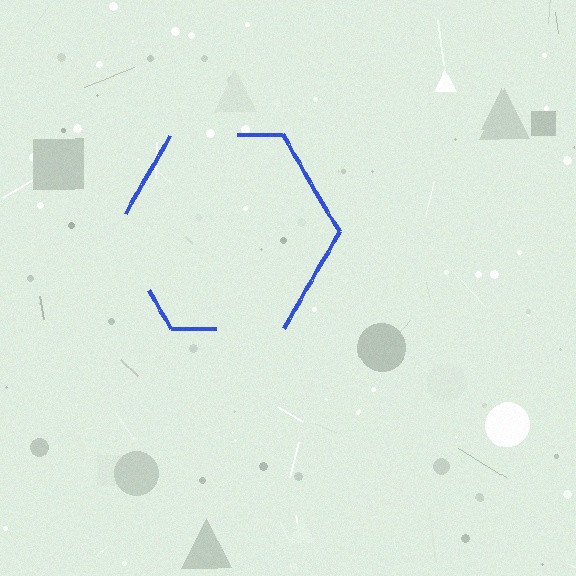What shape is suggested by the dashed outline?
The dashed outline suggests a hexagon.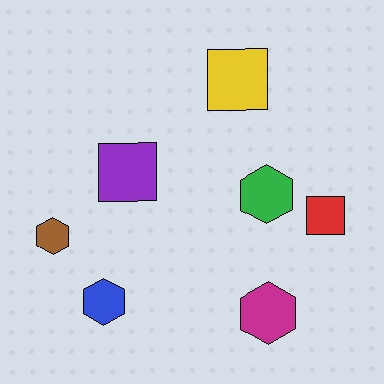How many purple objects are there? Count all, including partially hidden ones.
There is 1 purple object.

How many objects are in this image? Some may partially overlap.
There are 7 objects.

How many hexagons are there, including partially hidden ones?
There are 4 hexagons.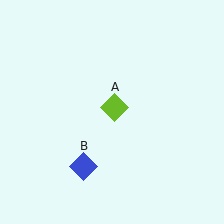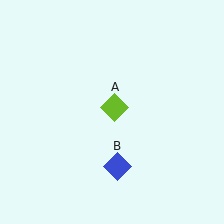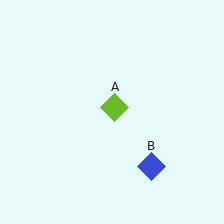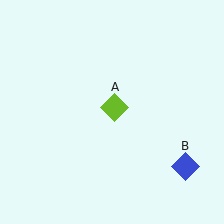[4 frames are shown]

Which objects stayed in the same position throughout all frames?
Lime diamond (object A) remained stationary.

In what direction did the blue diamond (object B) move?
The blue diamond (object B) moved right.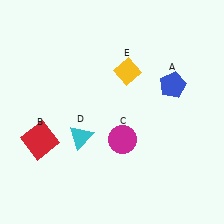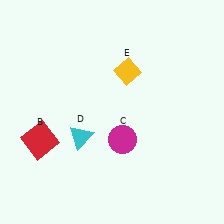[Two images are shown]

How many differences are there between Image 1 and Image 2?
There is 1 difference between the two images.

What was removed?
The blue pentagon (A) was removed in Image 2.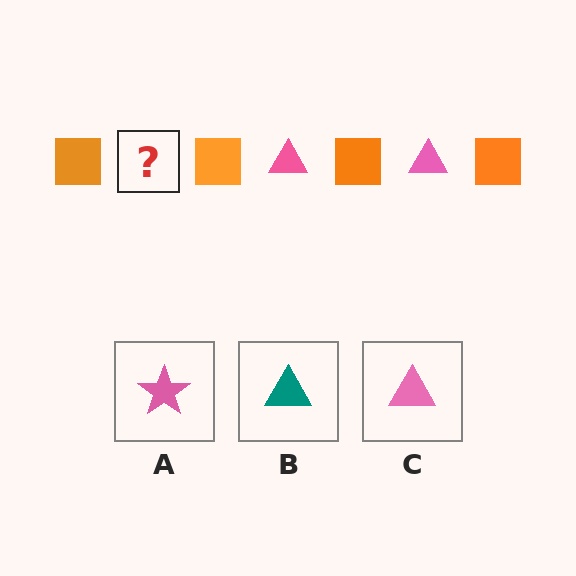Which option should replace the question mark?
Option C.